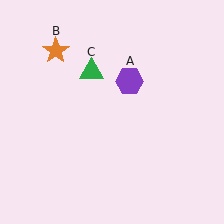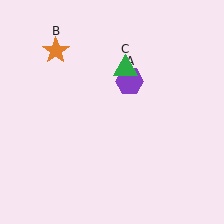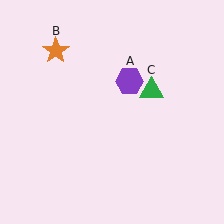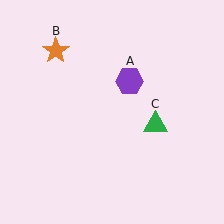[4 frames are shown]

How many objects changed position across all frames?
1 object changed position: green triangle (object C).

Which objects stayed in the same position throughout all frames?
Purple hexagon (object A) and orange star (object B) remained stationary.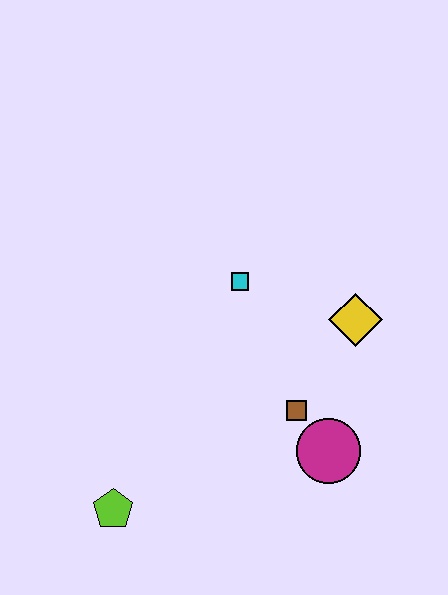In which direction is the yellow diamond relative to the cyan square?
The yellow diamond is to the right of the cyan square.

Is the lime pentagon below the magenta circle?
Yes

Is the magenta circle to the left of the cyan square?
No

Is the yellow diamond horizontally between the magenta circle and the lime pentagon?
No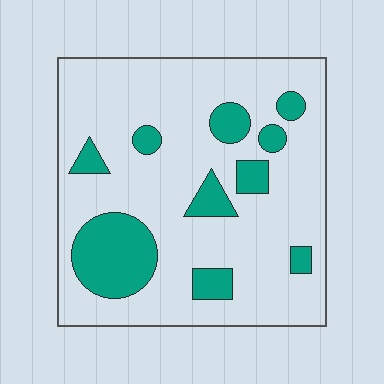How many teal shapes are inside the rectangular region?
10.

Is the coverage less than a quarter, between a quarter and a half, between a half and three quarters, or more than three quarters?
Less than a quarter.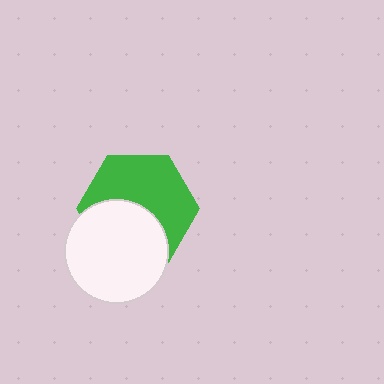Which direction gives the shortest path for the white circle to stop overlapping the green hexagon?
Moving down gives the shortest separation.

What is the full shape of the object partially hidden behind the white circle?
The partially hidden object is a green hexagon.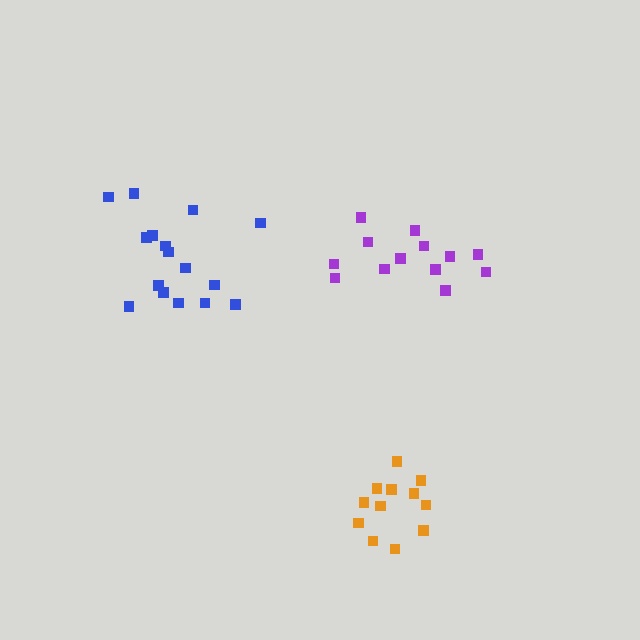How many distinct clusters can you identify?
There are 3 distinct clusters.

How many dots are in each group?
Group 1: 12 dots, Group 2: 16 dots, Group 3: 13 dots (41 total).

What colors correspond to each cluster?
The clusters are colored: orange, blue, purple.